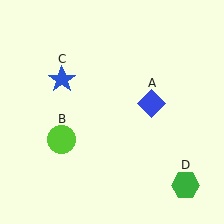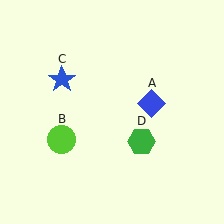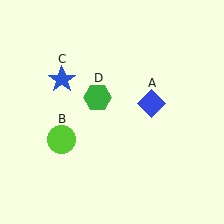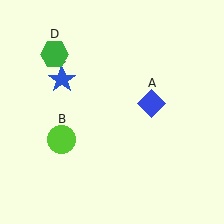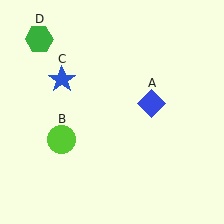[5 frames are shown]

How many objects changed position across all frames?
1 object changed position: green hexagon (object D).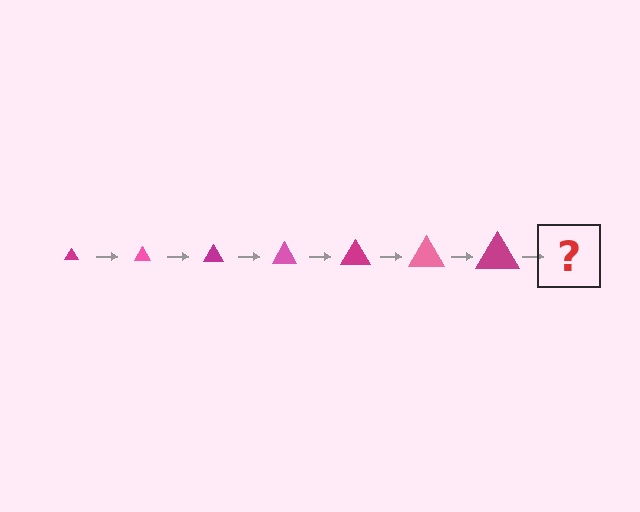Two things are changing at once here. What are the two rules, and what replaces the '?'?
The two rules are that the triangle grows larger each step and the color cycles through magenta and pink. The '?' should be a pink triangle, larger than the previous one.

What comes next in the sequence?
The next element should be a pink triangle, larger than the previous one.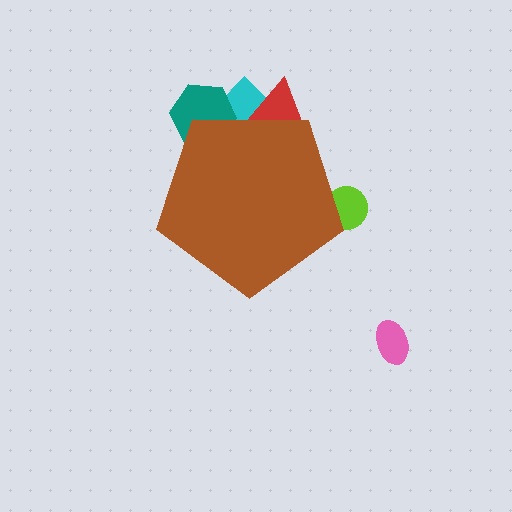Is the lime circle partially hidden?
Yes, the lime circle is partially hidden behind the brown pentagon.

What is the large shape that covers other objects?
A brown pentagon.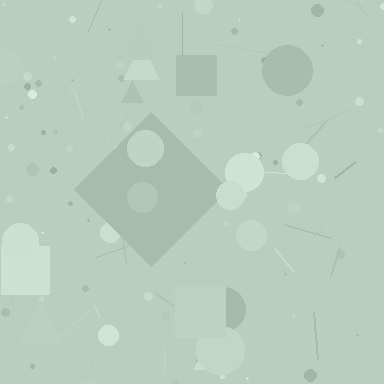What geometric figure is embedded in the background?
A diamond is embedded in the background.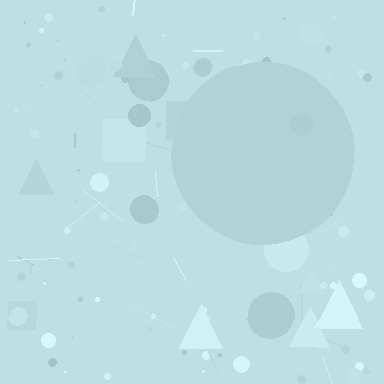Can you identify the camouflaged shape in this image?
The camouflaged shape is a circle.